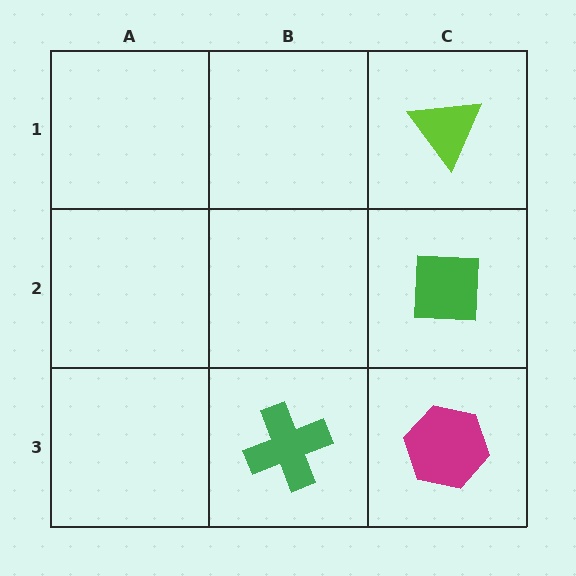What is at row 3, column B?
A green cross.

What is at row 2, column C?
A green square.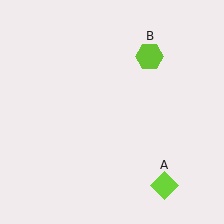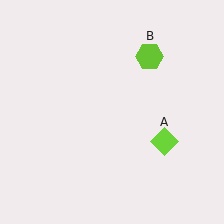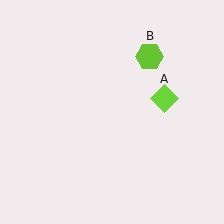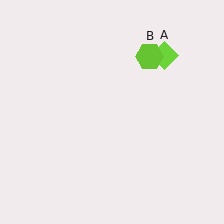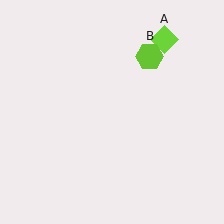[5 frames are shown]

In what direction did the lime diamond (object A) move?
The lime diamond (object A) moved up.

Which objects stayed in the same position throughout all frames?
Lime hexagon (object B) remained stationary.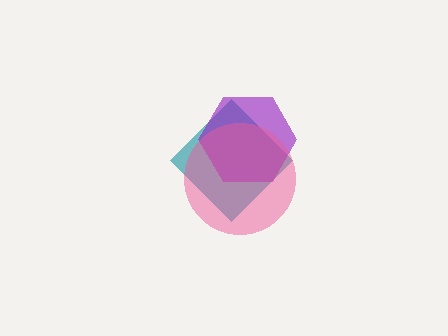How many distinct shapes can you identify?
There are 3 distinct shapes: a teal diamond, a purple hexagon, a pink circle.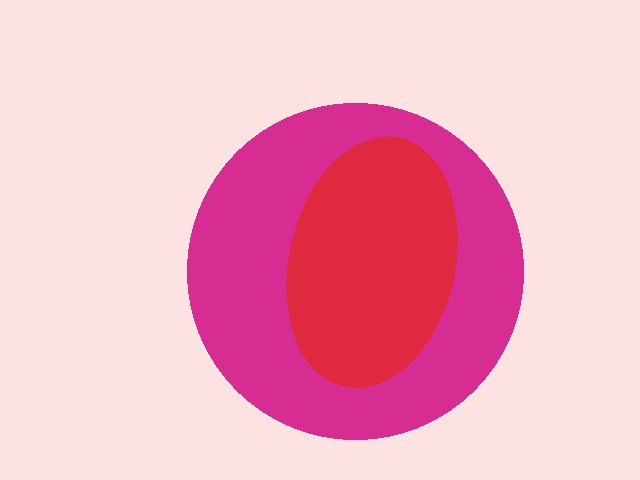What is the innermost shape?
The red ellipse.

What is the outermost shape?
The magenta circle.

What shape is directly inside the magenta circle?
The red ellipse.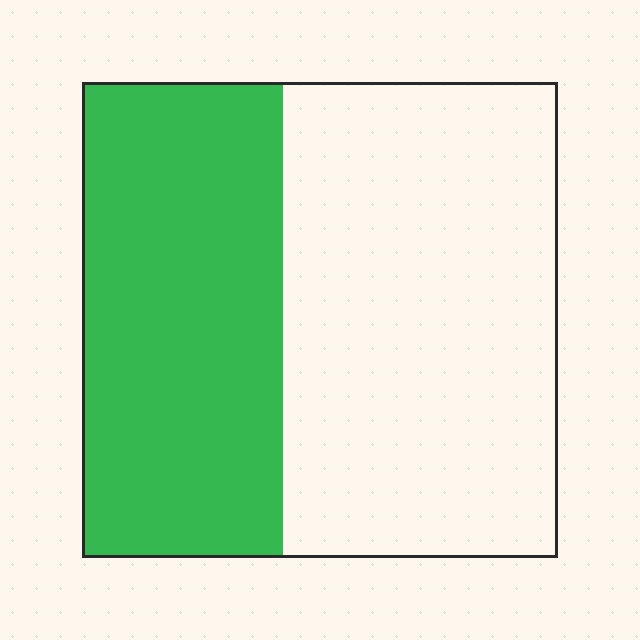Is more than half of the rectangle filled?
No.